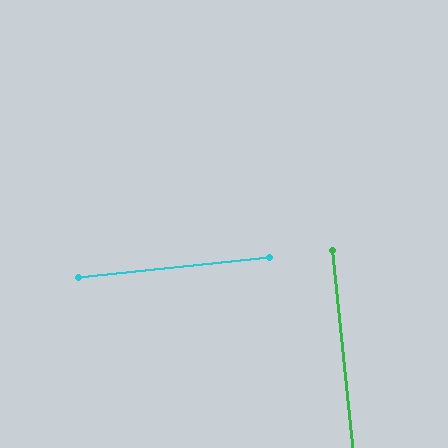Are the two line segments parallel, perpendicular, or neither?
Perpendicular — they meet at approximately 90°.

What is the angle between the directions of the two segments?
Approximately 90 degrees.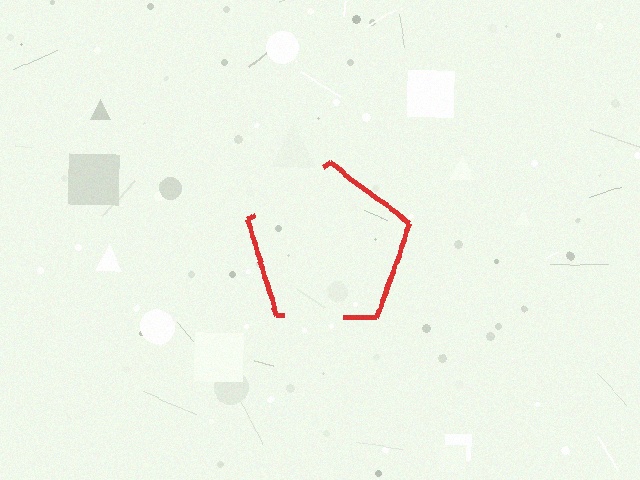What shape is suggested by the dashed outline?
The dashed outline suggests a pentagon.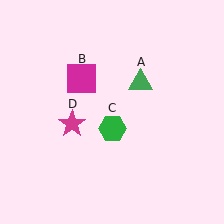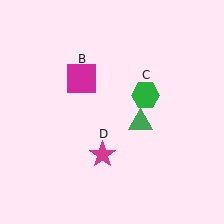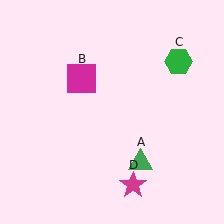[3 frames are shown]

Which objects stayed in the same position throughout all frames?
Magenta square (object B) remained stationary.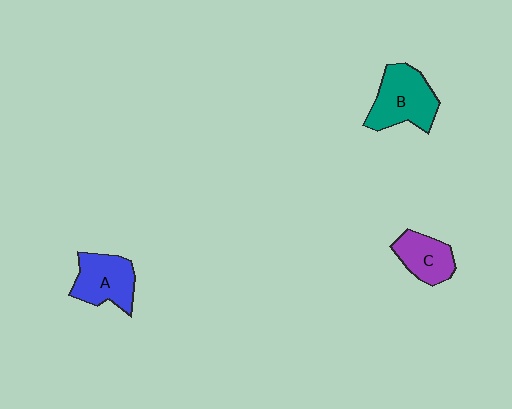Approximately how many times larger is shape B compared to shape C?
Approximately 1.5 times.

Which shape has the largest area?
Shape B (teal).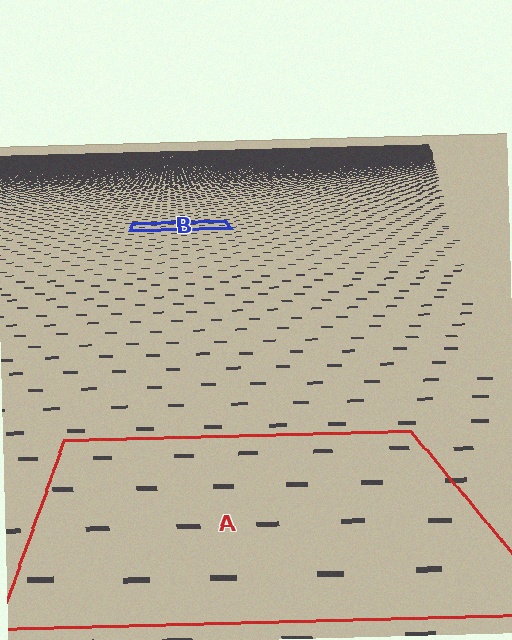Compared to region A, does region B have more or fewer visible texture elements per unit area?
Region B has more texture elements per unit area — they are packed more densely because it is farther away.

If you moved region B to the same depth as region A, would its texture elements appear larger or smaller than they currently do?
They would appear larger. At a closer depth, the same texture elements are projected at a bigger on-screen size.